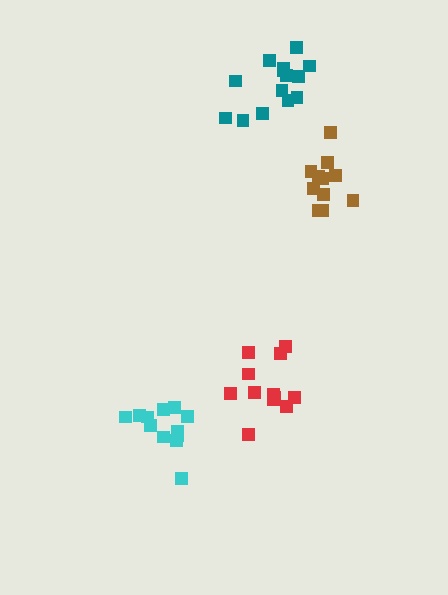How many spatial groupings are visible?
There are 4 spatial groupings.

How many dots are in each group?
Group 1: 12 dots, Group 2: 12 dots, Group 3: 11 dots, Group 4: 14 dots (49 total).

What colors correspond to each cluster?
The clusters are colored: cyan, red, brown, teal.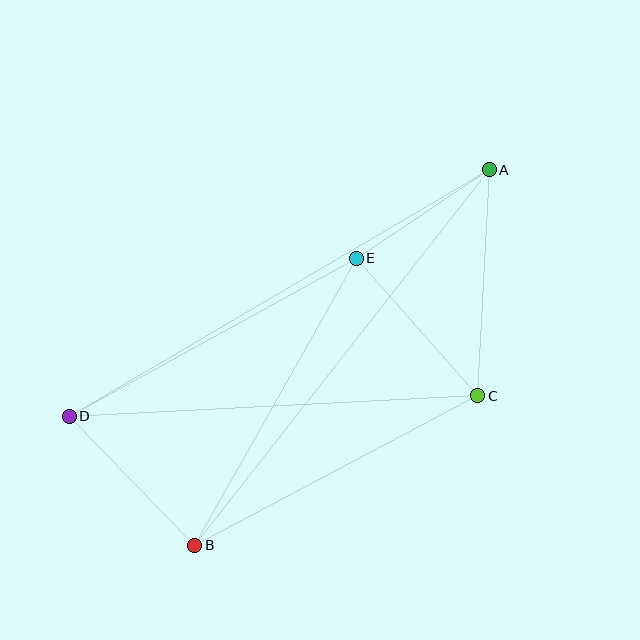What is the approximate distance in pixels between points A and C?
The distance between A and C is approximately 226 pixels.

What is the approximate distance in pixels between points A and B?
The distance between A and B is approximately 477 pixels.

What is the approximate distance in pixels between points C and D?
The distance between C and D is approximately 409 pixels.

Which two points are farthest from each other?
Points A and D are farthest from each other.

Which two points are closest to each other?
Points A and E are closest to each other.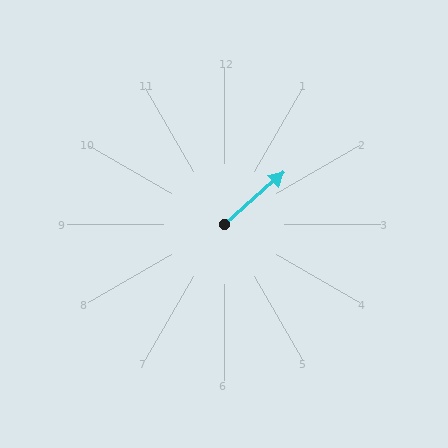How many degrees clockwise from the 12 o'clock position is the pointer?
Approximately 49 degrees.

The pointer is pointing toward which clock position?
Roughly 2 o'clock.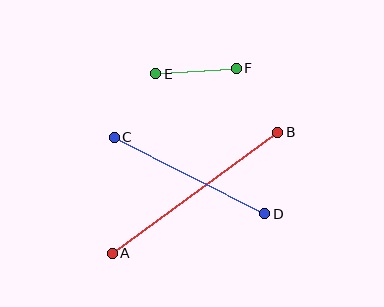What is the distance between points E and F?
The distance is approximately 81 pixels.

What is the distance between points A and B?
The distance is approximately 205 pixels.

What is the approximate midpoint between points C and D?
The midpoint is at approximately (190, 176) pixels.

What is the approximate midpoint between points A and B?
The midpoint is at approximately (195, 193) pixels.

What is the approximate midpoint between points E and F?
The midpoint is at approximately (196, 71) pixels.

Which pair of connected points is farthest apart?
Points A and B are farthest apart.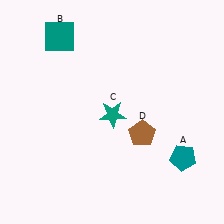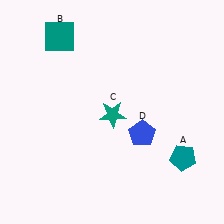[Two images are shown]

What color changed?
The pentagon (D) changed from brown in Image 1 to blue in Image 2.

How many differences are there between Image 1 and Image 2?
There is 1 difference between the two images.